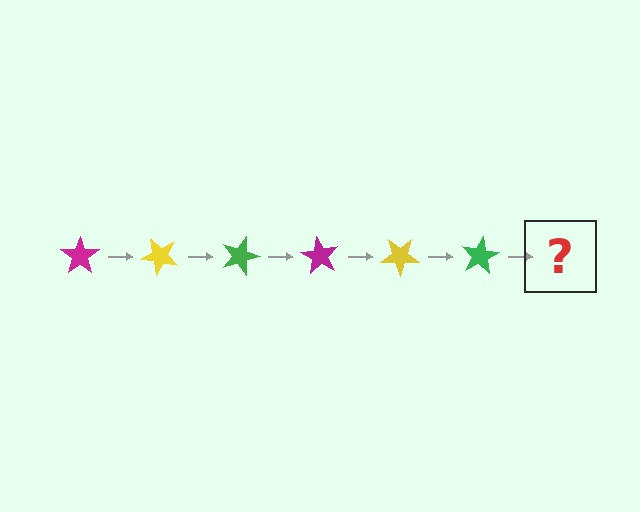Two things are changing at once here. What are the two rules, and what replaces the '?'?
The two rules are that it rotates 45 degrees each step and the color cycles through magenta, yellow, and green. The '?' should be a magenta star, rotated 270 degrees from the start.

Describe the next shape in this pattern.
It should be a magenta star, rotated 270 degrees from the start.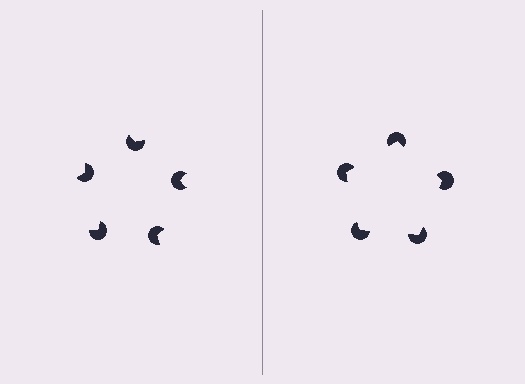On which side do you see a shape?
An illusory pentagon appears on the right side. On the left side the wedge cuts are rotated, so no coherent shape forms.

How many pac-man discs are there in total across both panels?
10 — 5 on each side.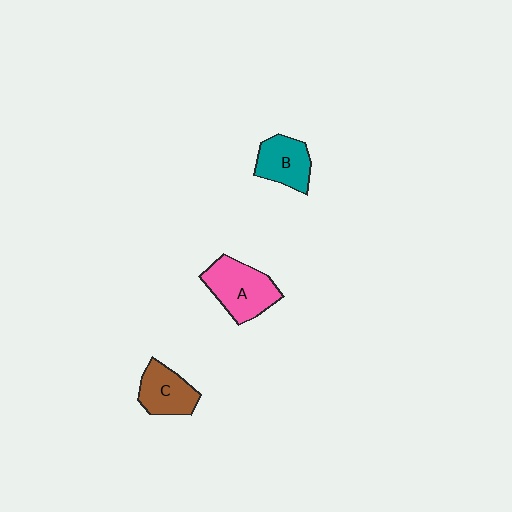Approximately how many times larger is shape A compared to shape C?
Approximately 1.3 times.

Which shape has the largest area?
Shape A (pink).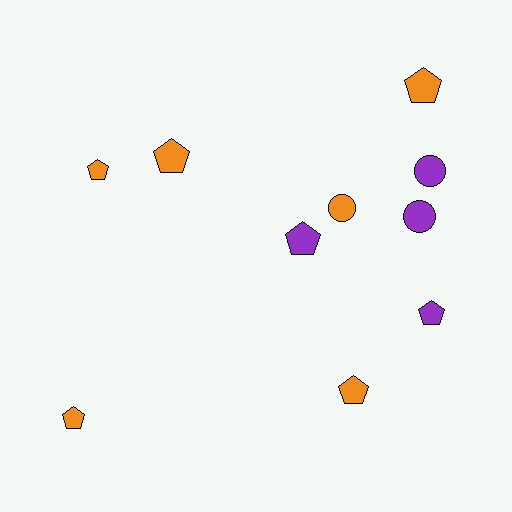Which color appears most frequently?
Orange, with 6 objects.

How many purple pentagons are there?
There are 2 purple pentagons.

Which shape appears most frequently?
Pentagon, with 7 objects.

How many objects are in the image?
There are 10 objects.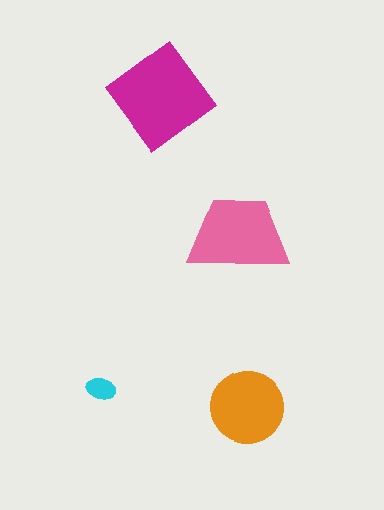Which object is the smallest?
The cyan ellipse.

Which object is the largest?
The magenta diamond.